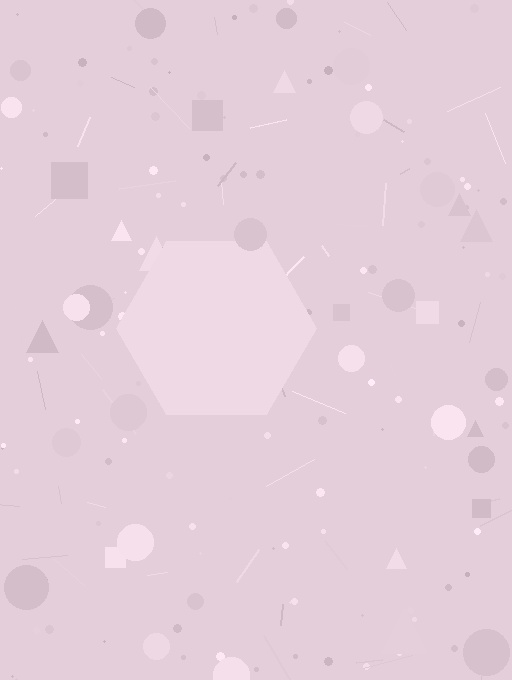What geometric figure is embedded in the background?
A hexagon is embedded in the background.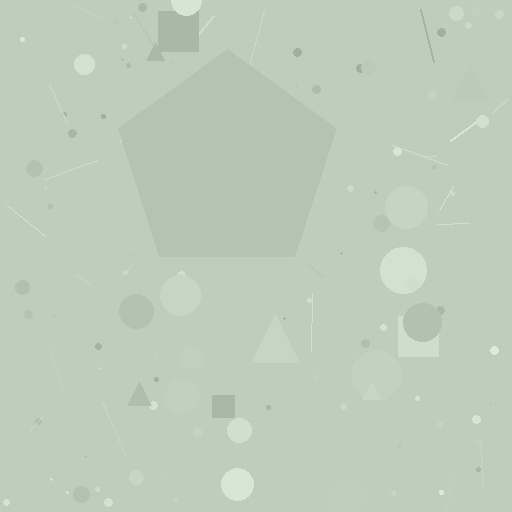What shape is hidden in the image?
A pentagon is hidden in the image.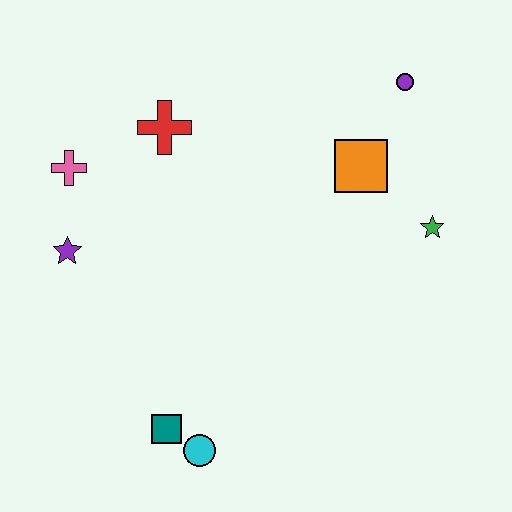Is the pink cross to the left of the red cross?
Yes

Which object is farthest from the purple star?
The purple circle is farthest from the purple star.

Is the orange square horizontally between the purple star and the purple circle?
Yes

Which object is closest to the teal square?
The cyan circle is closest to the teal square.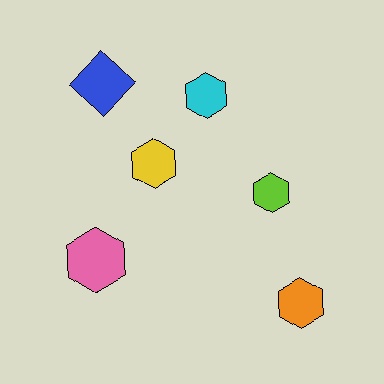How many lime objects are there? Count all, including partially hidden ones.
There is 1 lime object.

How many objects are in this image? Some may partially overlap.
There are 6 objects.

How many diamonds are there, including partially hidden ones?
There is 1 diamond.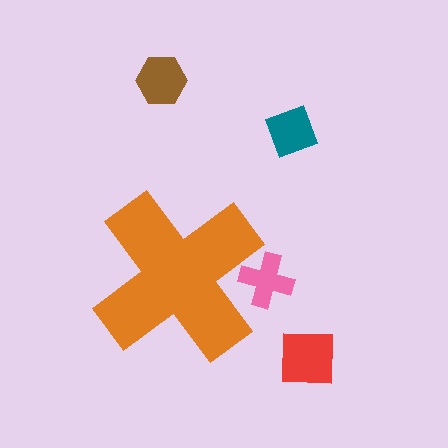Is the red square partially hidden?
No, the red square is fully visible.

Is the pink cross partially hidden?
Yes, the pink cross is partially hidden behind the orange cross.